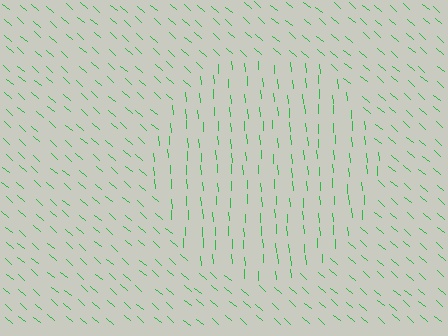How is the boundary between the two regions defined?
The boundary is defined purely by a change in line orientation (approximately 45 degrees difference). All lines are the same color and thickness.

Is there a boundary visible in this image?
Yes, there is a texture boundary formed by a change in line orientation.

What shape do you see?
I see a circle.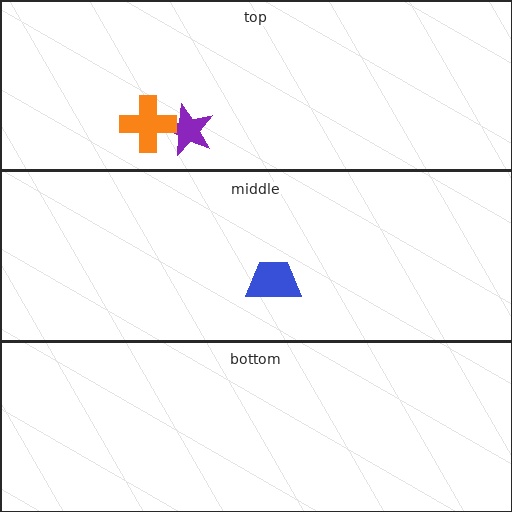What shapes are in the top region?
The purple star, the orange cross.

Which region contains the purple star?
The top region.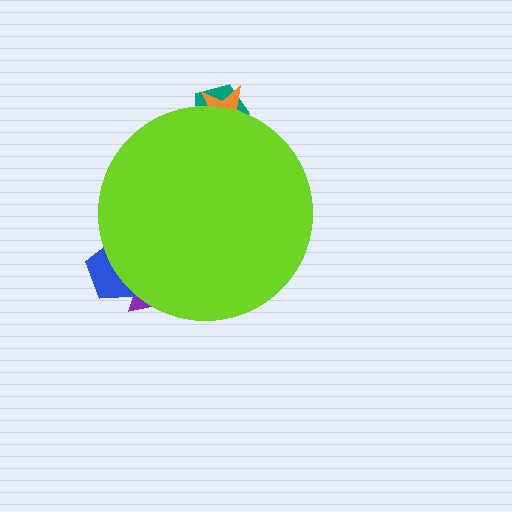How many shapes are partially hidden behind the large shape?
4 shapes are partially hidden.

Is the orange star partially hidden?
Yes, the orange star is partially hidden behind the lime circle.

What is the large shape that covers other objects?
A lime circle.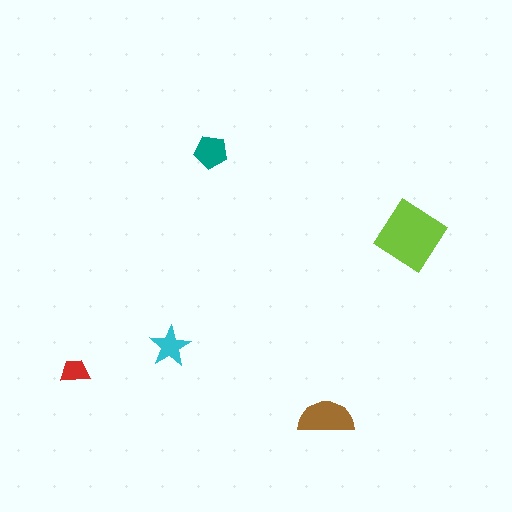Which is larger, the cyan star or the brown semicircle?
The brown semicircle.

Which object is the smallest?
The red trapezoid.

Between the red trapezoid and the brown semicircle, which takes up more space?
The brown semicircle.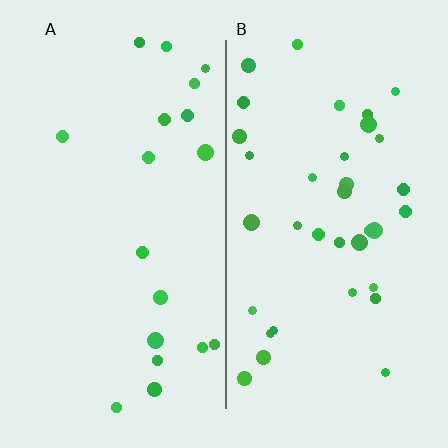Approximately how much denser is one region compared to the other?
Approximately 1.9× — region B over region A.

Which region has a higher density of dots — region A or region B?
B (the right).